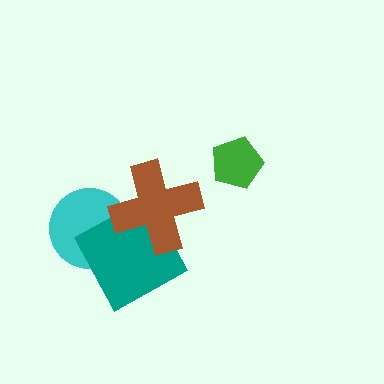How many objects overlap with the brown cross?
2 objects overlap with the brown cross.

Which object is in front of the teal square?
The brown cross is in front of the teal square.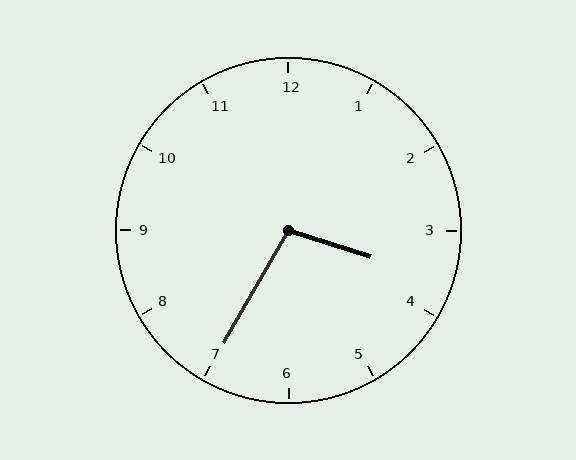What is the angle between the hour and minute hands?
Approximately 102 degrees.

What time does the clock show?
3:35.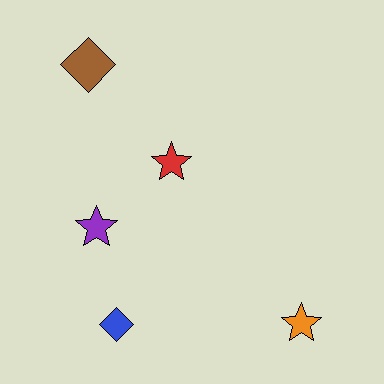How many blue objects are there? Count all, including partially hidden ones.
There is 1 blue object.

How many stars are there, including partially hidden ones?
There are 3 stars.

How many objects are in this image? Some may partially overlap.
There are 5 objects.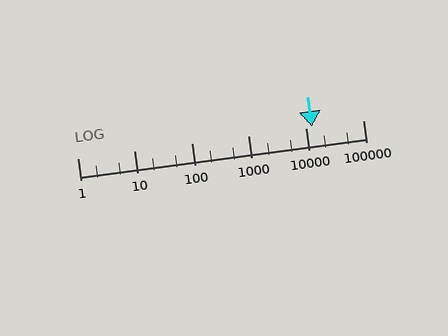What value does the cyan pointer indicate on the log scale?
The pointer indicates approximately 13000.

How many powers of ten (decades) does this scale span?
The scale spans 5 decades, from 1 to 100000.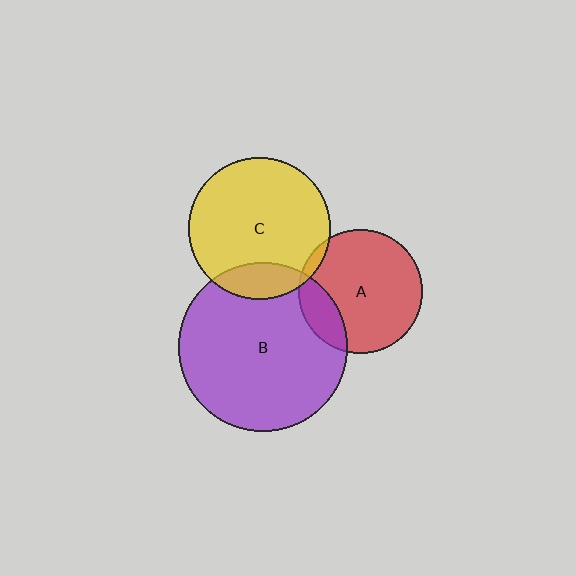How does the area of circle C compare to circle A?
Approximately 1.3 times.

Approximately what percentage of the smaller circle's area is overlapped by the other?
Approximately 5%.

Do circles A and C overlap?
Yes.